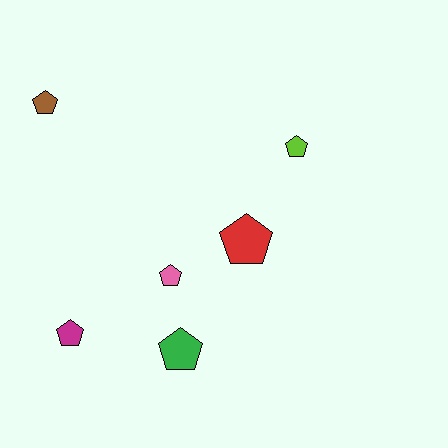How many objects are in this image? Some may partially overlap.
There are 6 objects.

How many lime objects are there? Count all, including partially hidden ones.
There is 1 lime object.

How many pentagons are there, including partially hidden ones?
There are 6 pentagons.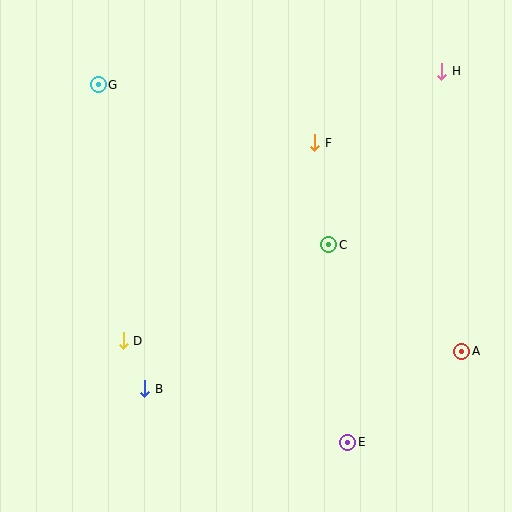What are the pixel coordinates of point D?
Point D is at (123, 341).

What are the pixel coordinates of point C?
Point C is at (329, 245).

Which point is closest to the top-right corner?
Point H is closest to the top-right corner.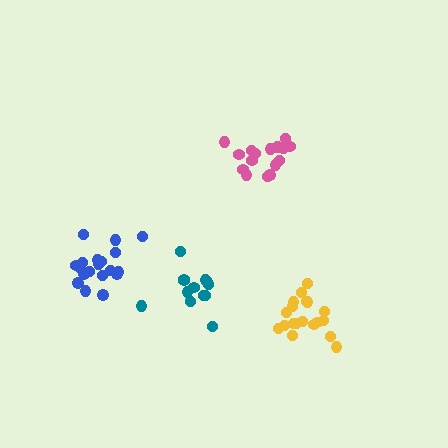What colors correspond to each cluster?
The clusters are colored: pink, yellow, blue, teal.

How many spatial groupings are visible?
There are 4 spatial groupings.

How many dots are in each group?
Group 1: 16 dots, Group 2: 19 dots, Group 3: 19 dots, Group 4: 13 dots (67 total).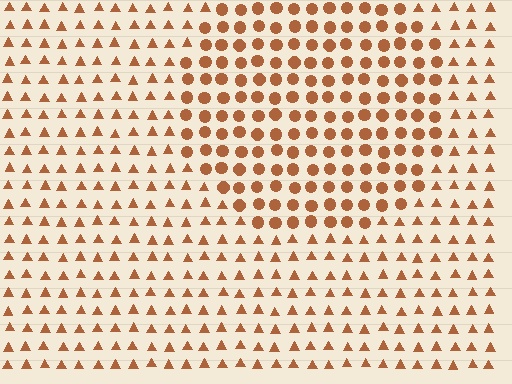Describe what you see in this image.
The image is filled with small brown elements arranged in a uniform grid. A circle-shaped region contains circles, while the surrounding area contains triangles. The boundary is defined purely by the change in element shape.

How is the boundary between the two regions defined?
The boundary is defined by a change in element shape: circles inside vs. triangles outside. All elements share the same color and spacing.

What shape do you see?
I see a circle.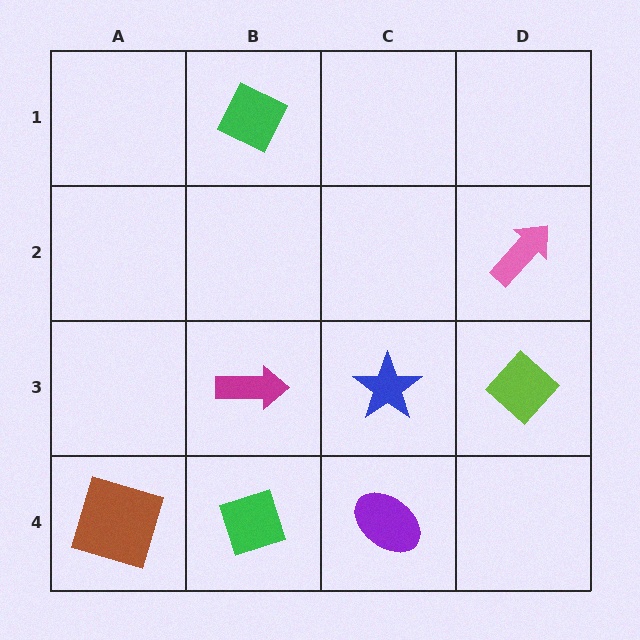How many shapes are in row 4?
3 shapes.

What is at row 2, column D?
A pink arrow.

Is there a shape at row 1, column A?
No, that cell is empty.